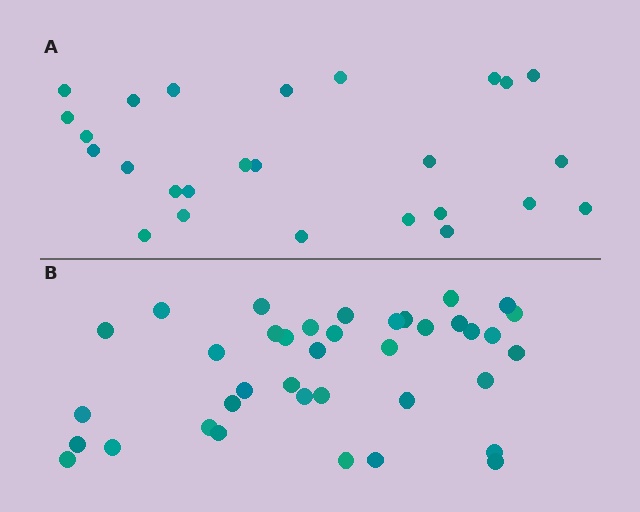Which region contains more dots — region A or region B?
Region B (the bottom region) has more dots.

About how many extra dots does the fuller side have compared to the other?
Region B has roughly 12 or so more dots than region A.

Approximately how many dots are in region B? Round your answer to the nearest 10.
About 40 dots. (The exact count is 38, which rounds to 40.)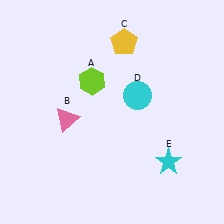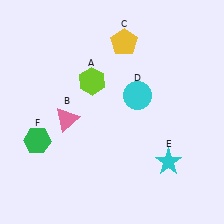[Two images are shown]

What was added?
A green hexagon (F) was added in Image 2.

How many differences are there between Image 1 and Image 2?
There is 1 difference between the two images.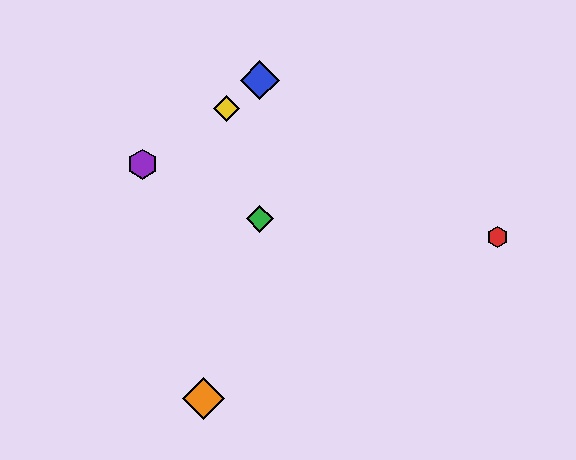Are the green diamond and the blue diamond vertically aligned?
Yes, both are at x≈260.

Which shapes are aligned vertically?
The blue diamond, the green diamond are aligned vertically.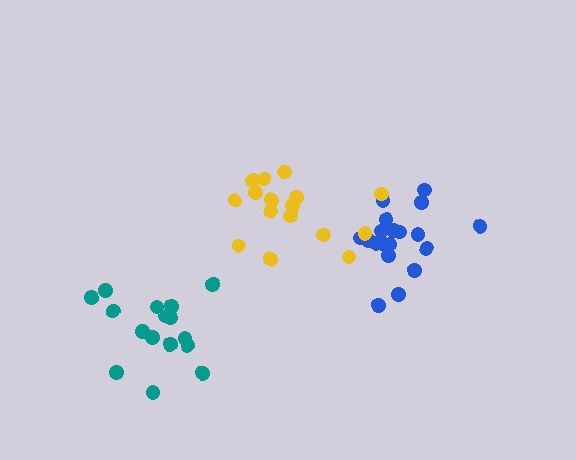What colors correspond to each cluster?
The clusters are colored: blue, teal, yellow.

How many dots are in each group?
Group 1: 19 dots, Group 2: 16 dots, Group 3: 16 dots (51 total).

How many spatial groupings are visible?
There are 3 spatial groupings.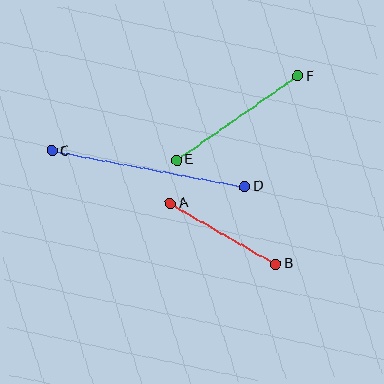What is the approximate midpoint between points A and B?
The midpoint is at approximately (223, 234) pixels.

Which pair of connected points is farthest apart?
Points C and D are farthest apart.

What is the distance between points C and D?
The distance is approximately 196 pixels.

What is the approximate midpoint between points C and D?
The midpoint is at approximately (148, 169) pixels.